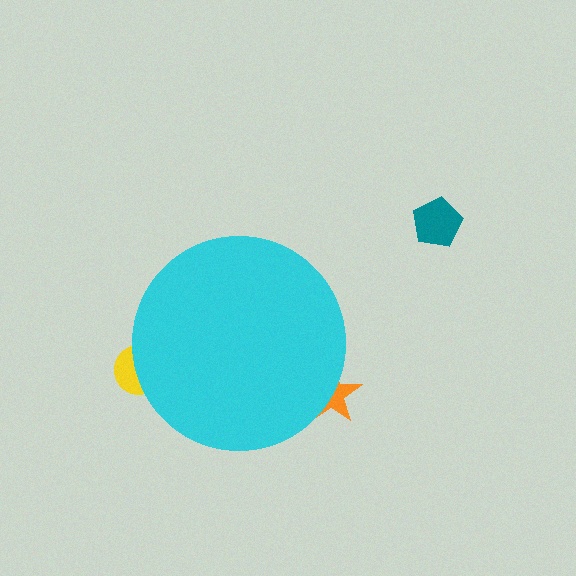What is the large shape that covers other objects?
A cyan circle.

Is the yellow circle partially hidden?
Yes, the yellow circle is partially hidden behind the cyan circle.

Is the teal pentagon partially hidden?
No, the teal pentagon is fully visible.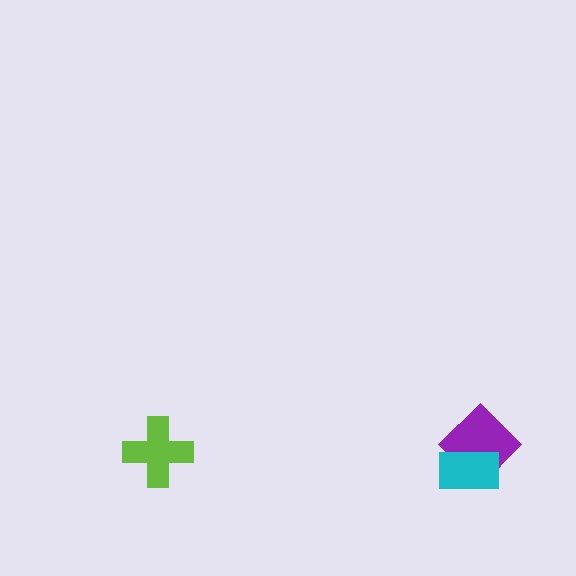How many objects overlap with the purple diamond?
1 object overlaps with the purple diamond.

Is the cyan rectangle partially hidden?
No, no other shape covers it.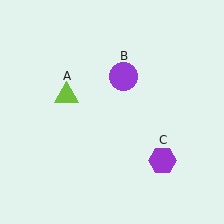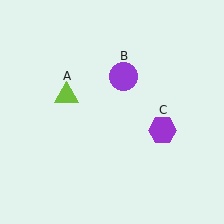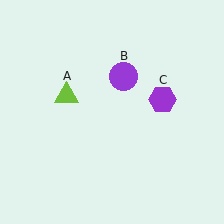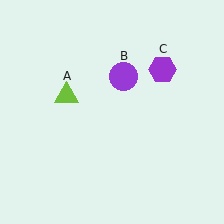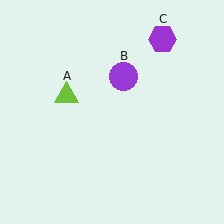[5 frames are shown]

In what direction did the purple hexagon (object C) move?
The purple hexagon (object C) moved up.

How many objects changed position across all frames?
1 object changed position: purple hexagon (object C).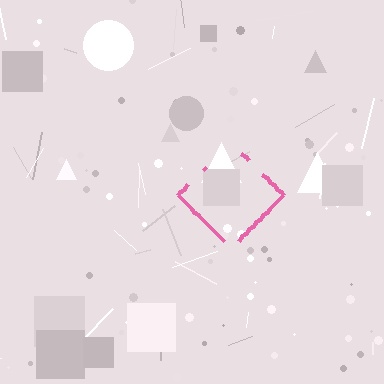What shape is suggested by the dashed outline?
The dashed outline suggests a diamond.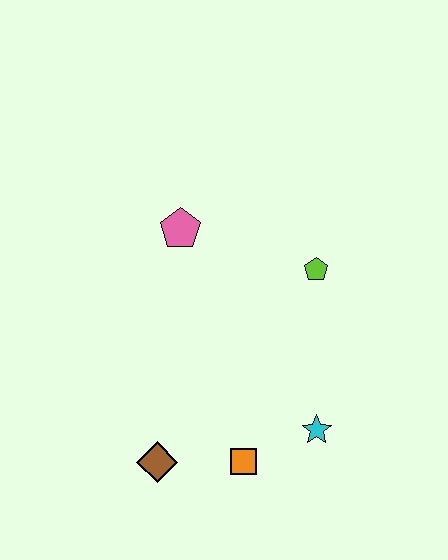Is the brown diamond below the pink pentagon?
Yes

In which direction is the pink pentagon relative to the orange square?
The pink pentagon is above the orange square.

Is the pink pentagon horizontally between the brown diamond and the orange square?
Yes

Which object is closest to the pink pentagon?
The lime pentagon is closest to the pink pentagon.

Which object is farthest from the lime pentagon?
The brown diamond is farthest from the lime pentagon.